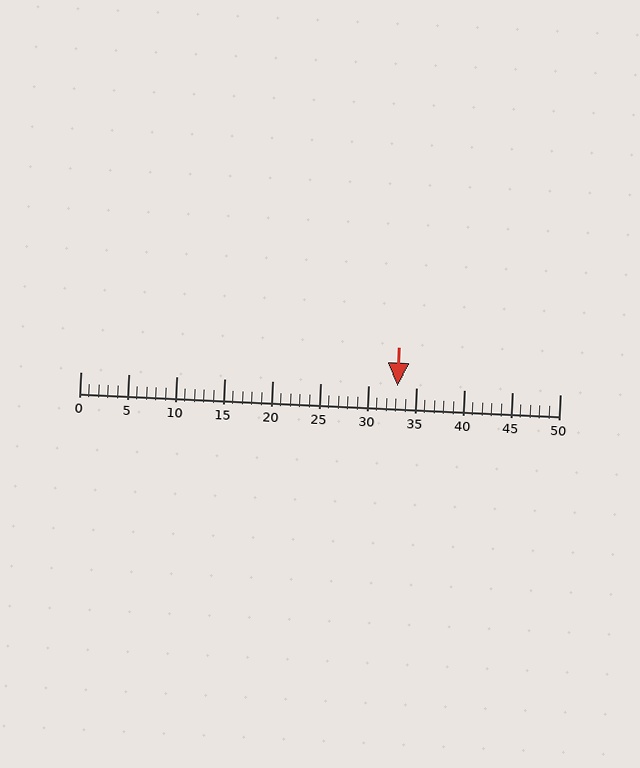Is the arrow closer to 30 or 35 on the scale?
The arrow is closer to 35.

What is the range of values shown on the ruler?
The ruler shows values from 0 to 50.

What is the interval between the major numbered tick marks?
The major tick marks are spaced 5 units apart.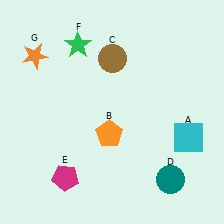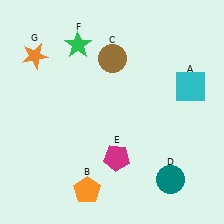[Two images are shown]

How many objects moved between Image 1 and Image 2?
3 objects moved between the two images.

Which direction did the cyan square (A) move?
The cyan square (A) moved up.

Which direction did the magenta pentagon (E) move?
The magenta pentagon (E) moved right.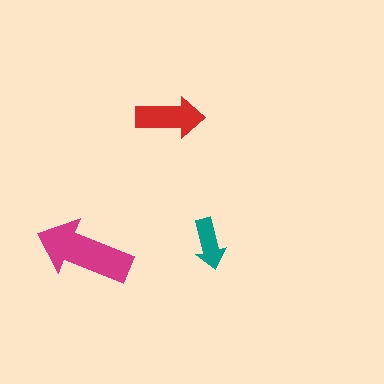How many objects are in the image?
There are 3 objects in the image.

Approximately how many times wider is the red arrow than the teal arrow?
About 1.5 times wider.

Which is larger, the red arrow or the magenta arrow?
The magenta one.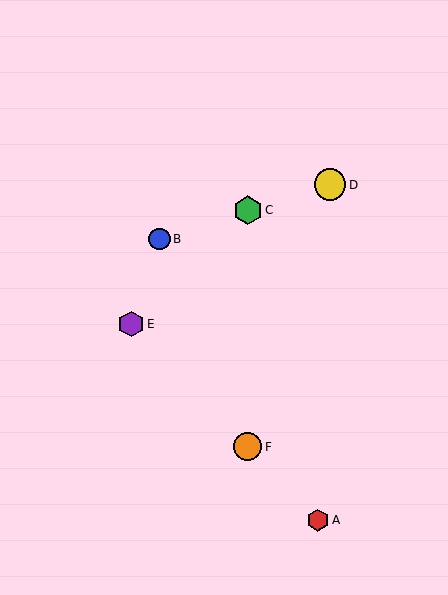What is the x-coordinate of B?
Object B is at x≈159.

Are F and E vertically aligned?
No, F is at x≈248 and E is at x≈131.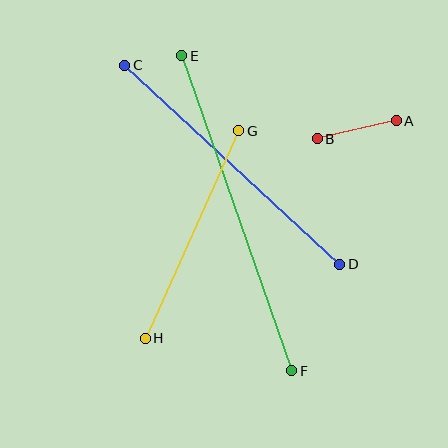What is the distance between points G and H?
The distance is approximately 227 pixels.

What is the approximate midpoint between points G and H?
The midpoint is at approximately (192, 235) pixels.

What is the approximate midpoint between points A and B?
The midpoint is at approximately (357, 130) pixels.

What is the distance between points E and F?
The distance is approximately 334 pixels.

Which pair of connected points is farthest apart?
Points E and F are farthest apart.